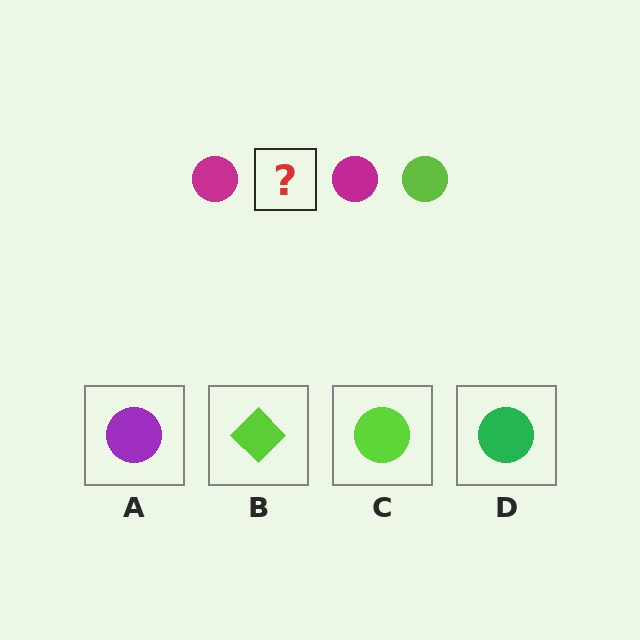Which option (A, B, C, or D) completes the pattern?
C.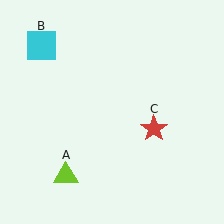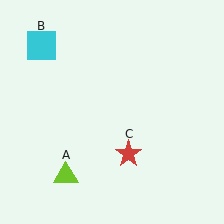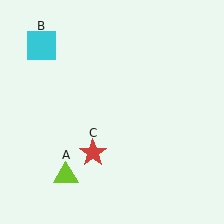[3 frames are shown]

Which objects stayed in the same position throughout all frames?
Lime triangle (object A) and cyan square (object B) remained stationary.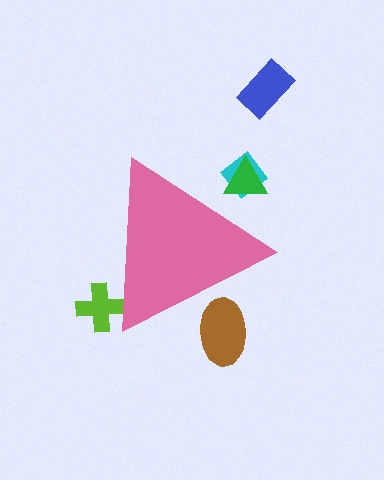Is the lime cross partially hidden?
Yes, the lime cross is partially hidden behind the pink triangle.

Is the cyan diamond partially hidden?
Yes, the cyan diamond is partially hidden behind the pink triangle.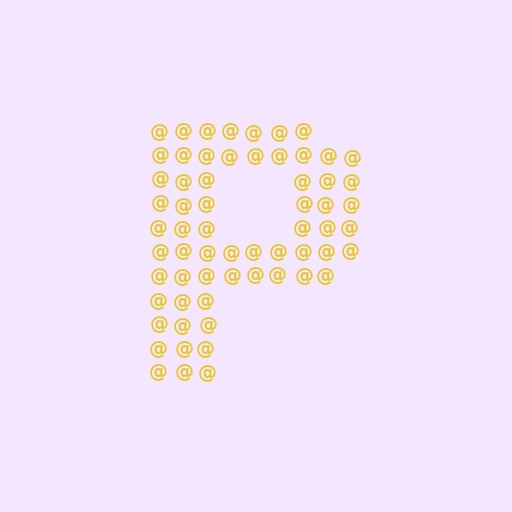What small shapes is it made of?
It is made of small at signs.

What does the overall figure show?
The overall figure shows the letter P.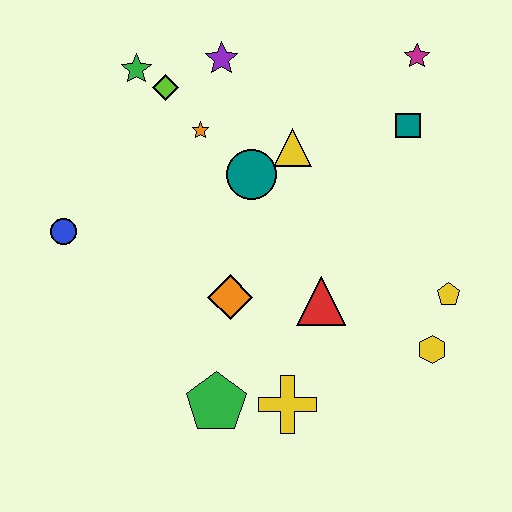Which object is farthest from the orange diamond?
The magenta star is farthest from the orange diamond.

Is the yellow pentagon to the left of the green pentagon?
No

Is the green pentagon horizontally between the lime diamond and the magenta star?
Yes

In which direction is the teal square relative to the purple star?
The teal square is to the right of the purple star.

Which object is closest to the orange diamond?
The red triangle is closest to the orange diamond.